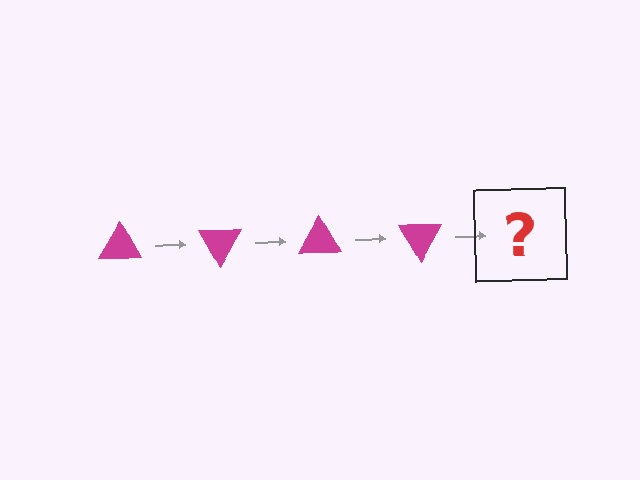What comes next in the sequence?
The next element should be a magenta triangle rotated 240 degrees.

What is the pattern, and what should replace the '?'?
The pattern is that the triangle rotates 60 degrees each step. The '?' should be a magenta triangle rotated 240 degrees.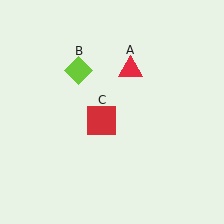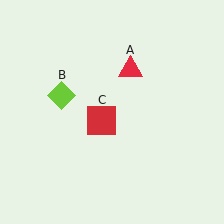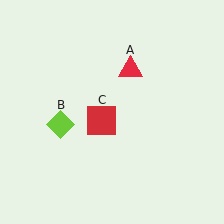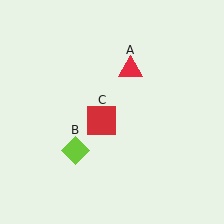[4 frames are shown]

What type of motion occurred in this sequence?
The lime diamond (object B) rotated counterclockwise around the center of the scene.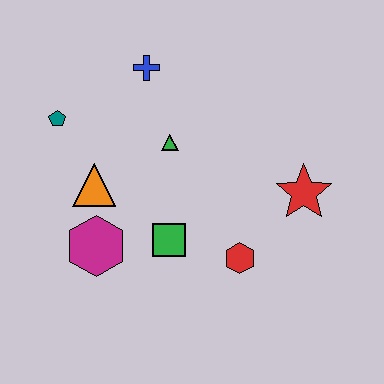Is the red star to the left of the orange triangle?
No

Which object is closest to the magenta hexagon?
The orange triangle is closest to the magenta hexagon.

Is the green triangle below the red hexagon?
No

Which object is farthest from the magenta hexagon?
The red star is farthest from the magenta hexagon.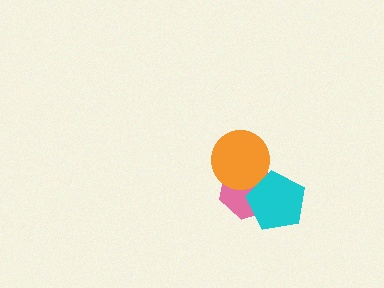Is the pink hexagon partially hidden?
Yes, it is partially covered by another shape.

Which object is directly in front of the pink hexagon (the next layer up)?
The orange circle is directly in front of the pink hexagon.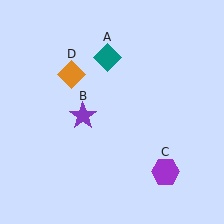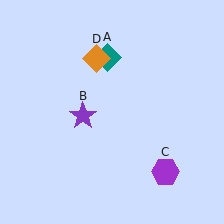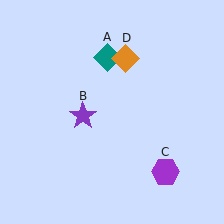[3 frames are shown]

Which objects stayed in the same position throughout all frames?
Teal diamond (object A) and purple star (object B) and purple hexagon (object C) remained stationary.